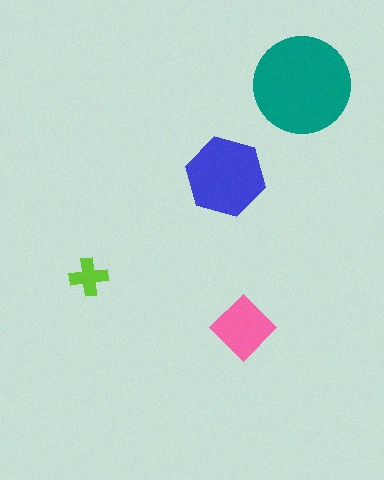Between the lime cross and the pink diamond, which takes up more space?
The pink diamond.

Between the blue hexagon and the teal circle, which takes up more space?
The teal circle.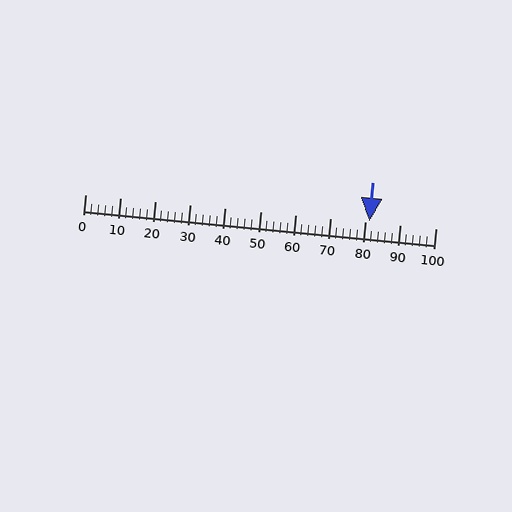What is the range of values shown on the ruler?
The ruler shows values from 0 to 100.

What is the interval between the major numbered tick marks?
The major tick marks are spaced 10 units apart.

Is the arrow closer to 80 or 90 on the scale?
The arrow is closer to 80.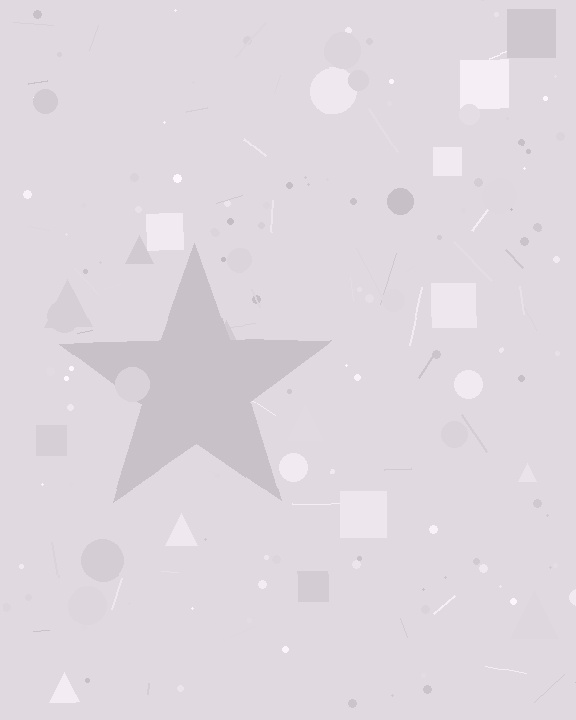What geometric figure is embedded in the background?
A star is embedded in the background.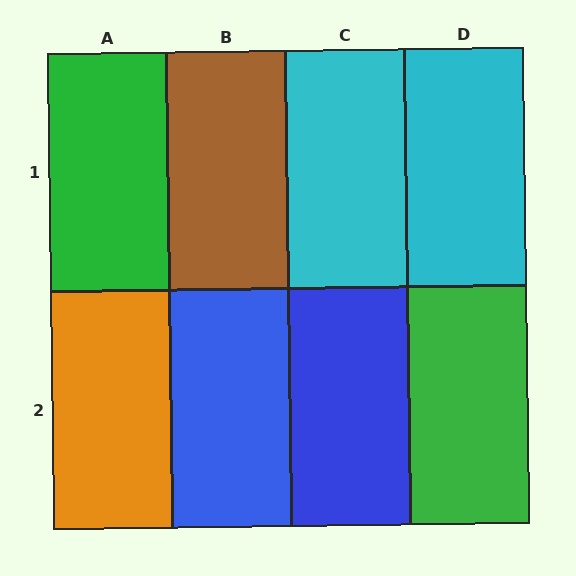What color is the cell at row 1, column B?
Brown.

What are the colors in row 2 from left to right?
Orange, blue, blue, green.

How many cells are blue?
2 cells are blue.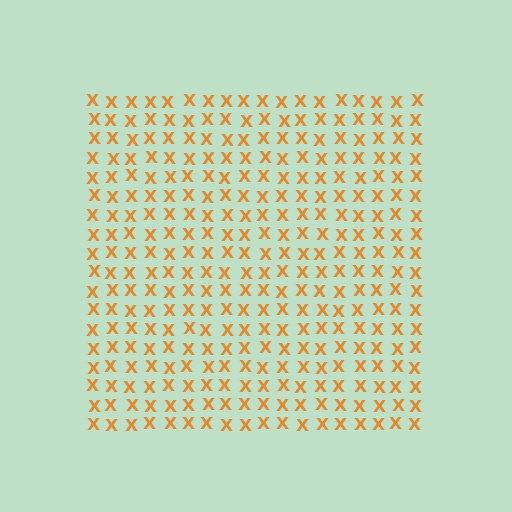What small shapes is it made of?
It is made of small letter X's.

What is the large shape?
The large shape is a square.